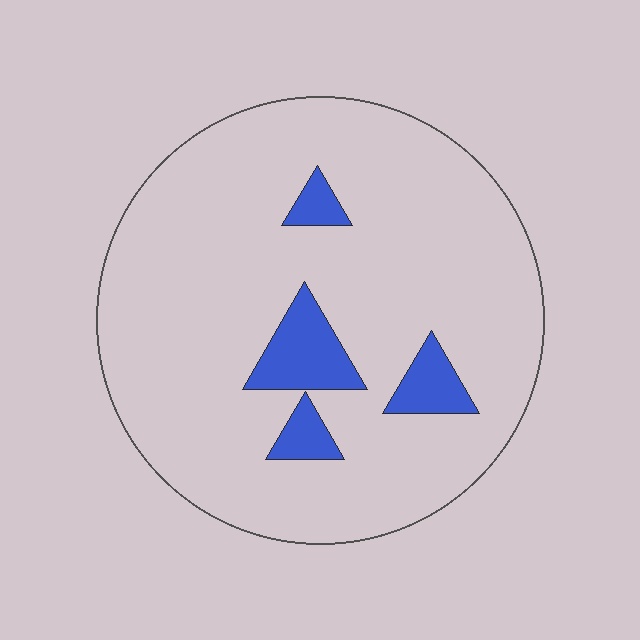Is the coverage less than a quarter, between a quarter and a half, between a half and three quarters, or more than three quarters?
Less than a quarter.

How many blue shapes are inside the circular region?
4.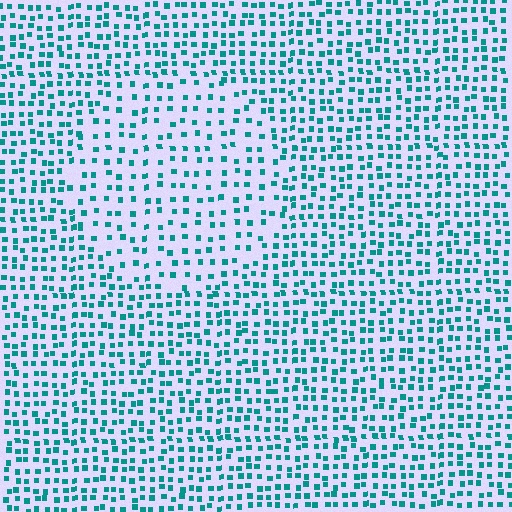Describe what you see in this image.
The image contains small teal elements arranged at two different densities. A circle-shaped region is visible where the elements are less densely packed than the surrounding area.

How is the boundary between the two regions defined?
The boundary is defined by a change in element density (approximately 1.8x ratio). All elements are the same color, size, and shape.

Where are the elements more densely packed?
The elements are more densely packed outside the circle boundary.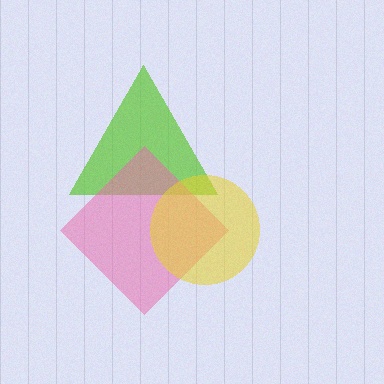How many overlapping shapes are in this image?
There are 3 overlapping shapes in the image.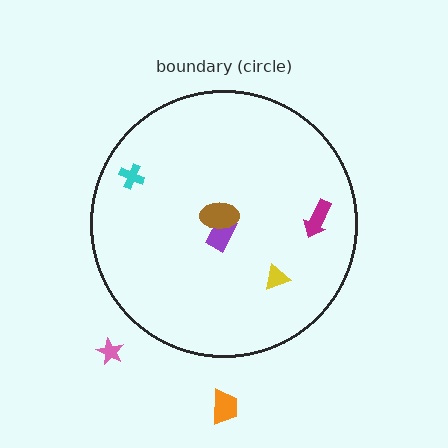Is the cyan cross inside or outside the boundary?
Inside.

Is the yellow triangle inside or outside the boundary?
Inside.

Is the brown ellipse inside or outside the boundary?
Inside.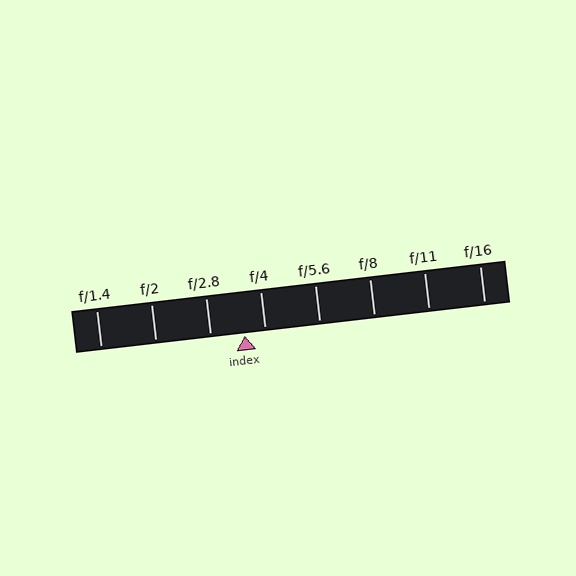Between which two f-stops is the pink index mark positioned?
The index mark is between f/2.8 and f/4.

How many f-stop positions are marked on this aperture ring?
There are 8 f-stop positions marked.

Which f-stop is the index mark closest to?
The index mark is closest to f/4.